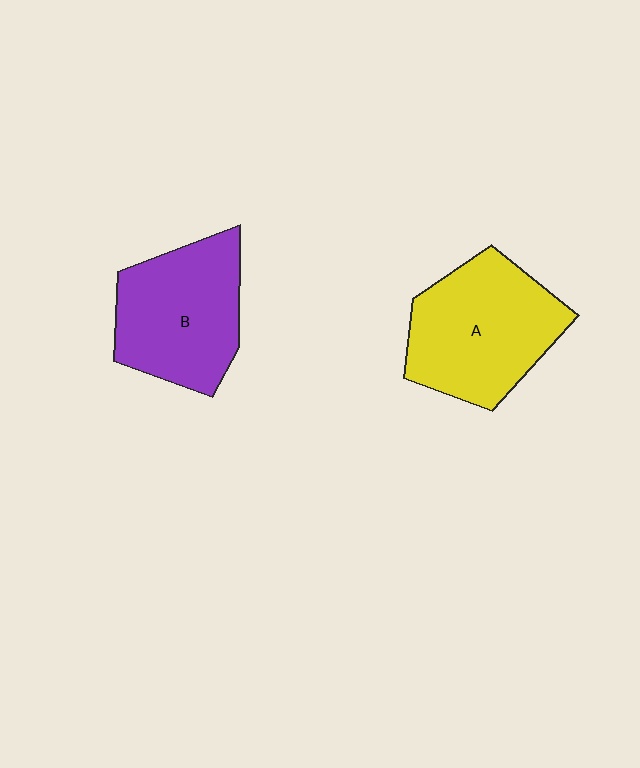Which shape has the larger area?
Shape A (yellow).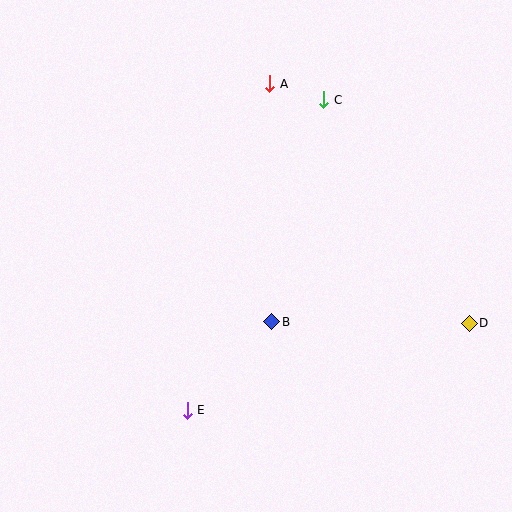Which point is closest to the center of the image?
Point B at (272, 322) is closest to the center.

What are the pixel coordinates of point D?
Point D is at (469, 323).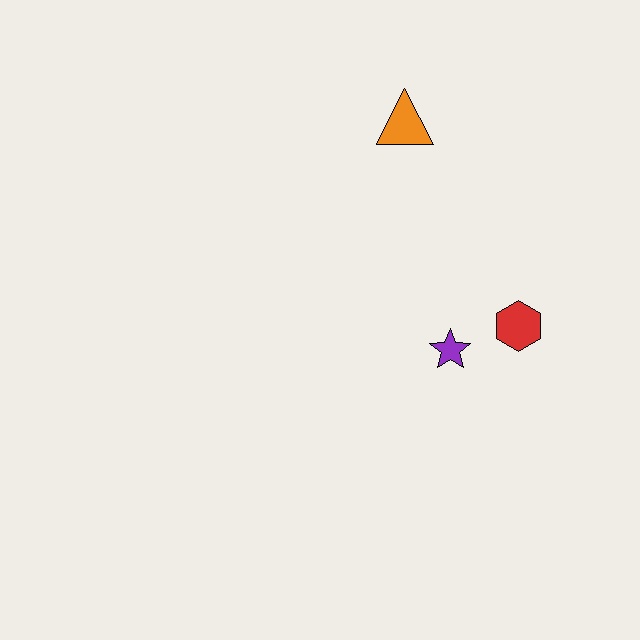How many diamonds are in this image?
There are no diamonds.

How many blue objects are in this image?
There are no blue objects.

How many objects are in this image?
There are 3 objects.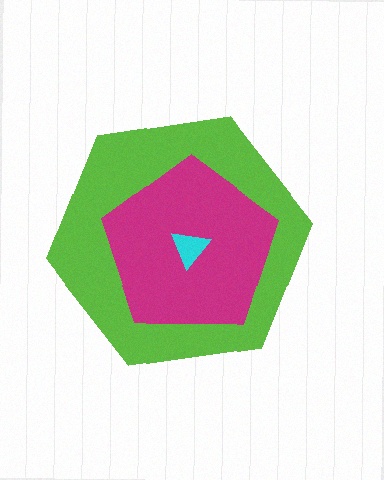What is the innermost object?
The cyan triangle.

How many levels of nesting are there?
3.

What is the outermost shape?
The lime hexagon.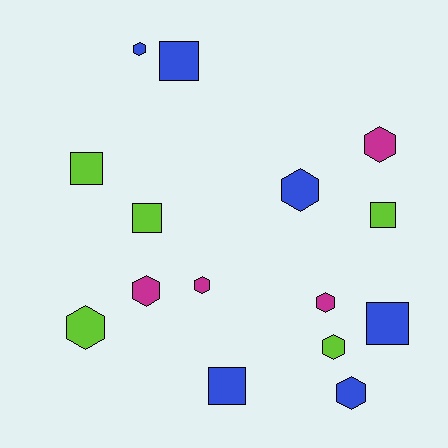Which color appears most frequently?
Blue, with 6 objects.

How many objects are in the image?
There are 15 objects.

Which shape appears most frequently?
Hexagon, with 9 objects.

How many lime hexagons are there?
There are 2 lime hexagons.